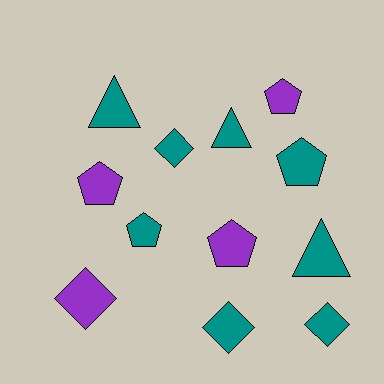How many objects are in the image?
There are 12 objects.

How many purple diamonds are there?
There is 1 purple diamond.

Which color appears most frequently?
Teal, with 8 objects.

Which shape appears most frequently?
Pentagon, with 5 objects.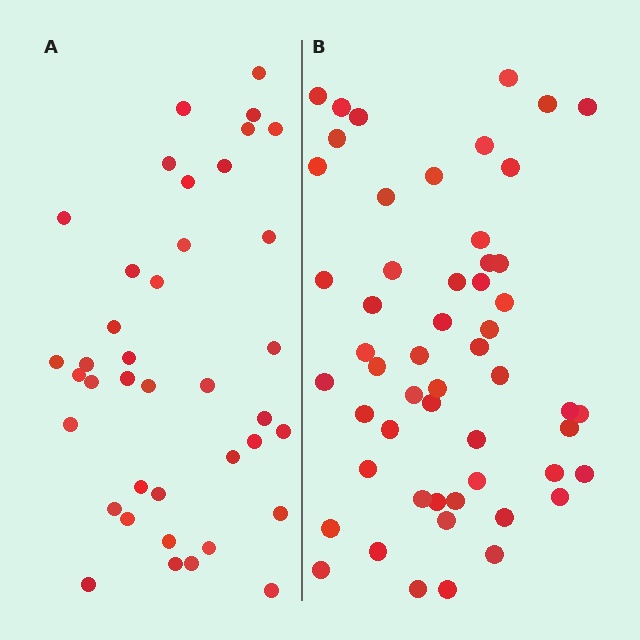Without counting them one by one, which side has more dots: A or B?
Region B (the right region) has more dots.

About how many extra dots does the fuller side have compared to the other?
Region B has approximately 15 more dots than region A.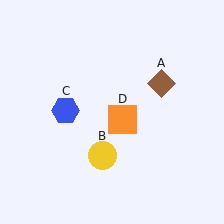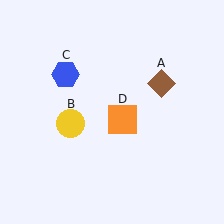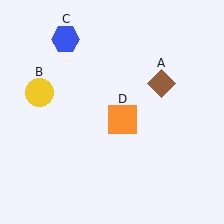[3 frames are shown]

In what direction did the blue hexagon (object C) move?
The blue hexagon (object C) moved up.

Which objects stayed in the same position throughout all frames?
Brown diamond (object A) and orange square (object D) remained stationary.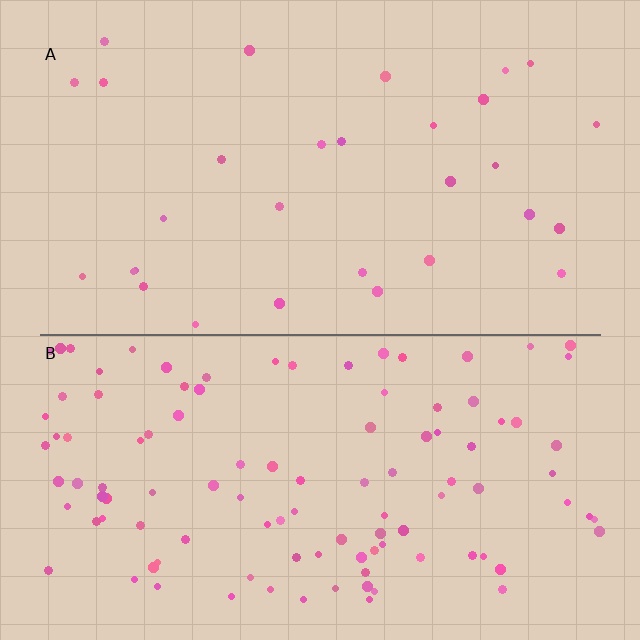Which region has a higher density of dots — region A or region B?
B (the bottom).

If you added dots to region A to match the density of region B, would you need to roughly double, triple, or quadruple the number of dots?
Approximately quadruple.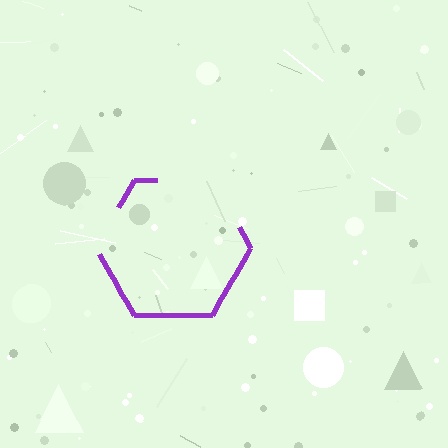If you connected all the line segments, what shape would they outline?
They would outline a hexagon.